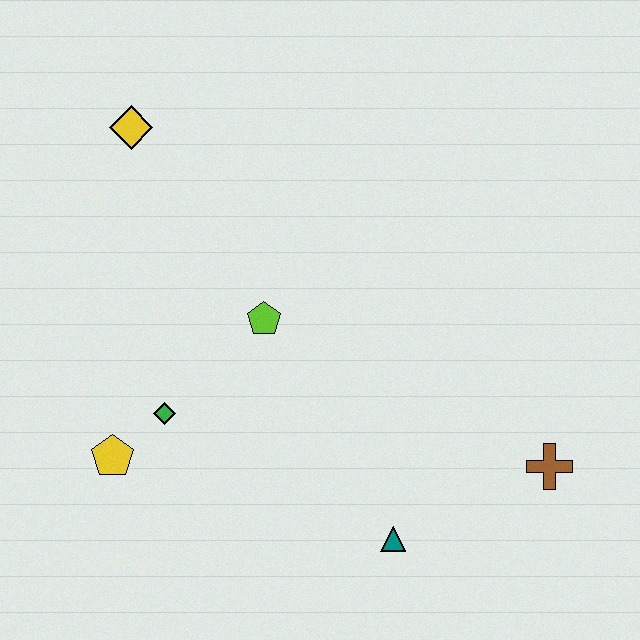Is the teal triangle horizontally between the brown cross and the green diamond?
Yes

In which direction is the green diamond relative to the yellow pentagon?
The green diamond is to the right of the yellow pentagon.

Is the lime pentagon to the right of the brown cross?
No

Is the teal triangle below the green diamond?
Yes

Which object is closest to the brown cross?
The teal triangle is closest to the brown cross.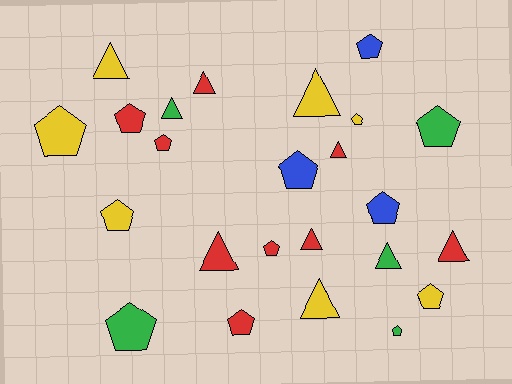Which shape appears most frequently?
Pentagon, with 14 objects.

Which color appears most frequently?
Red, with 9 objects.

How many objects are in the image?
There are 24 objects.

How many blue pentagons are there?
There are 3 blue pentagons.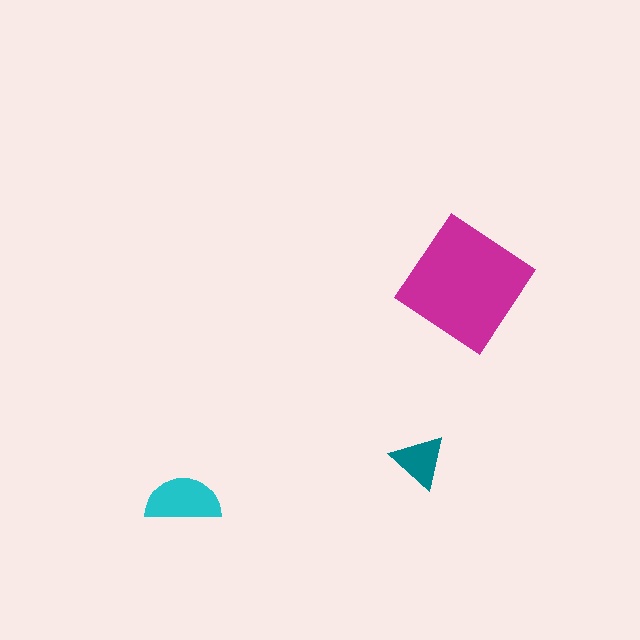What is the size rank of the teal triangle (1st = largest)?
3rd.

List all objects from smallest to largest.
The teal triangle, the cyan semicircle, the magenta diamond.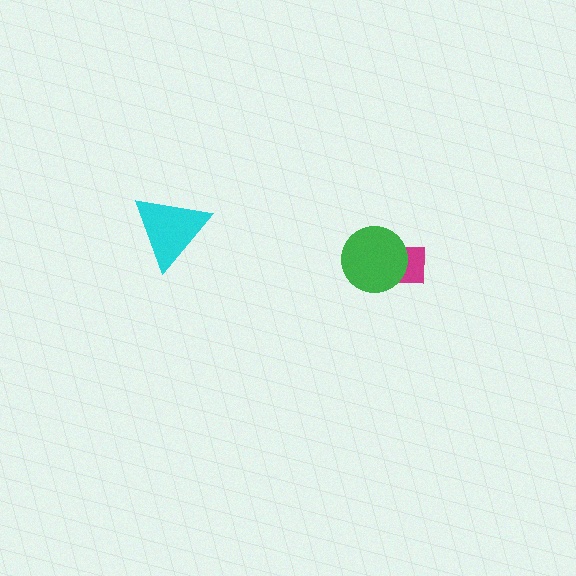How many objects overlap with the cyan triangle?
0 objects overlap with the cyan triangle.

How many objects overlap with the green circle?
1 object overlaps with the green circle.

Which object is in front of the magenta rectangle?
The green circle is in front of the magenta rectangle.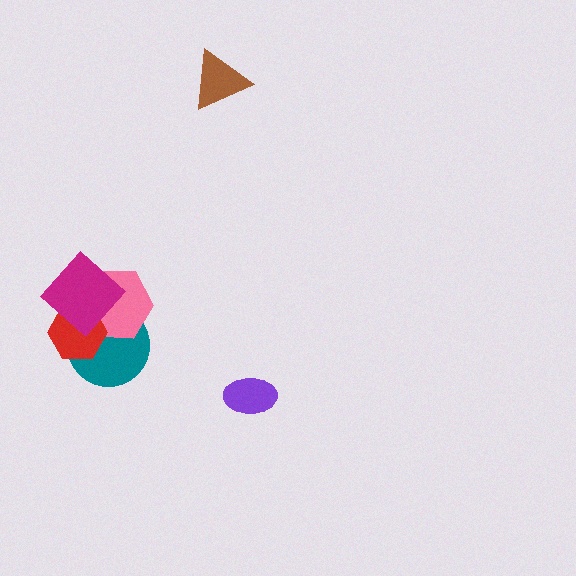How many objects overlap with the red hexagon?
3 objects overlap with the red hexagon.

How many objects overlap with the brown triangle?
0 objects overlap with the brown triangle.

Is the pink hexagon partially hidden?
Yes, it is partially covered by another shape.